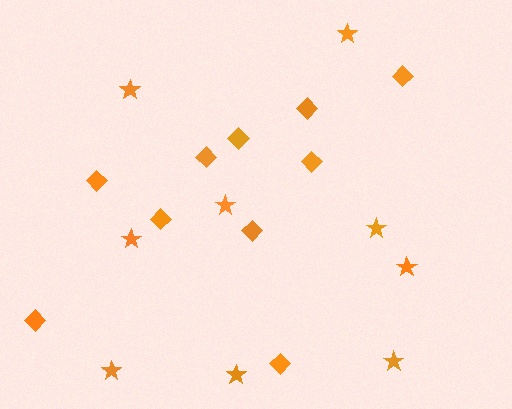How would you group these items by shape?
There are 2 groups: one group of stars (9) and one group of diamonds (10).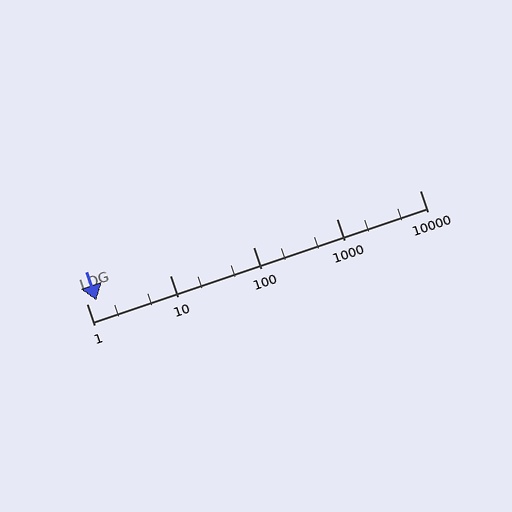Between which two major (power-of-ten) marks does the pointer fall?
The pointer is between 1 and 10.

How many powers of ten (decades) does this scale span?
The scale spans 4 decades, from 1 to 10000.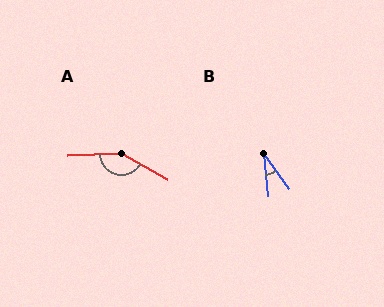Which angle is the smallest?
B, at approximately 29 degrees.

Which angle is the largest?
A, at approximately 149 degrees.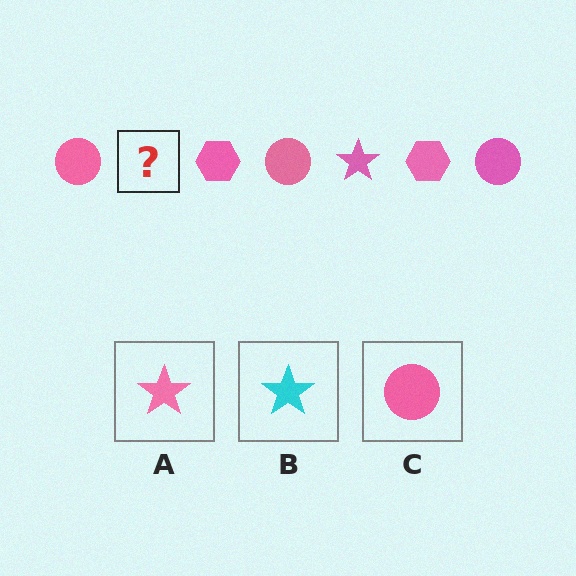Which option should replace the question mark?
Option A.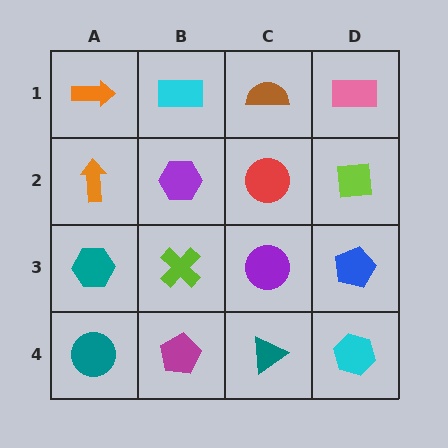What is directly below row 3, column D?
A cyan hexagon.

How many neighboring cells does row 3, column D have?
3.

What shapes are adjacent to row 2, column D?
A pink rectangle (row 1, column D), a blue pentagon (row 3, column D), a red circle (row 2, column C).